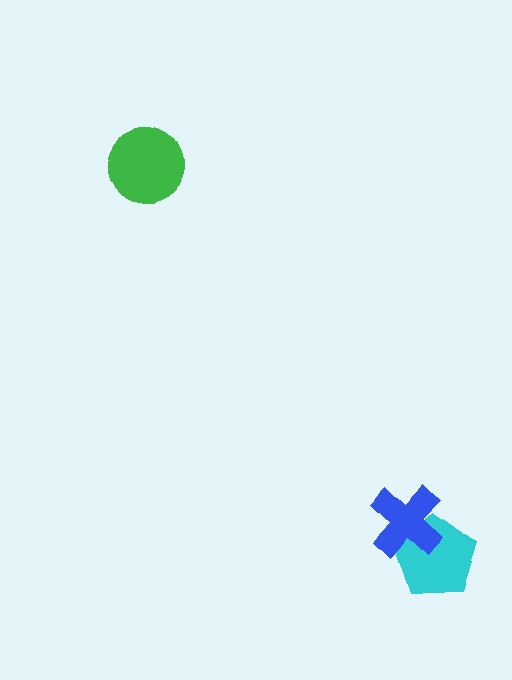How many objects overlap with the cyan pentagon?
1 object overlaps with the cyan pentagon.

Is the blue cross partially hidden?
No, no other shape covers it.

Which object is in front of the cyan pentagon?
The blue cross is in front of the cyan pentagon.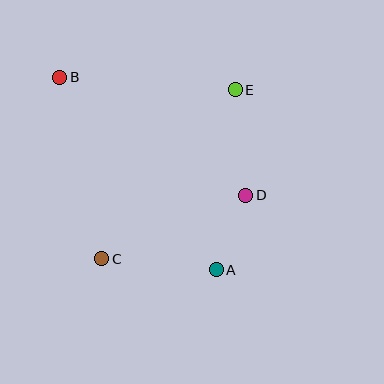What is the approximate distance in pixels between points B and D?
The distance between B and D is approximately 220 pixels.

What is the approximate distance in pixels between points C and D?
The distance between C and D is approximately 157 pixels.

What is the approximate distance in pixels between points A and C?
The distance between A and C is approximately 115 pixels.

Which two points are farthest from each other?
Points A and B are farthest from each other.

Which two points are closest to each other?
Points A and D are closest to each other.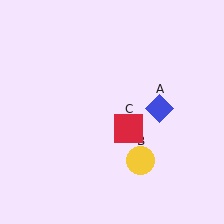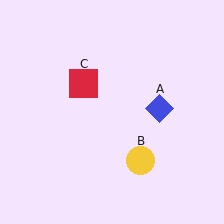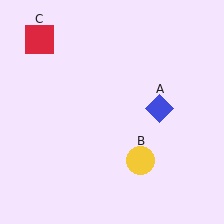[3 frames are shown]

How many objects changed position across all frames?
1 object changed position: red square (object C).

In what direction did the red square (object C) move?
The red square (object C) moved up and to the left.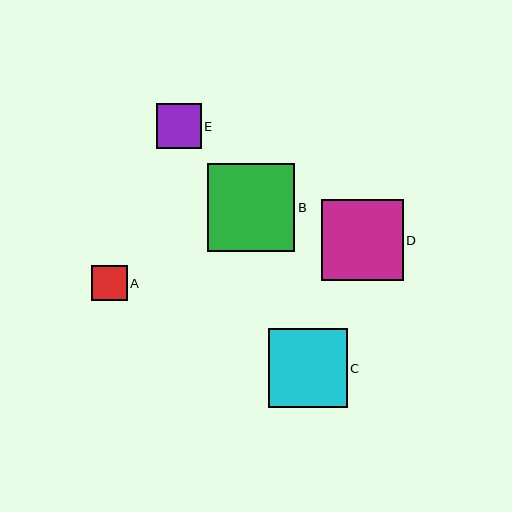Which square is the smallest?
Square A is the smallest with a size of approximately 36 pixels.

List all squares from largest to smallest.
From largest to smallest: B, D, C, E, A.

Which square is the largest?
Square B is the largest with a size of approximately 87 pixels.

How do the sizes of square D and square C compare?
Square D and square C are approximately the same size.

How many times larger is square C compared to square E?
Square C is approximately 1.8 times the size of square E.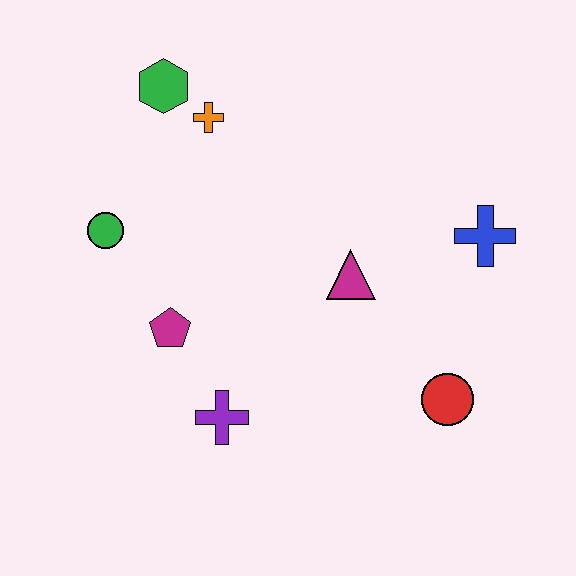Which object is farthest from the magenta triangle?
The green hexagon is farthest from the magenta triangle.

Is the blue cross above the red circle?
Yes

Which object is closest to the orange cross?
The green hexagon is closest to the orange cross.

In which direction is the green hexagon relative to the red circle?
The green hexagon is above the red circle.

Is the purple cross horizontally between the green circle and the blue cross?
Yes